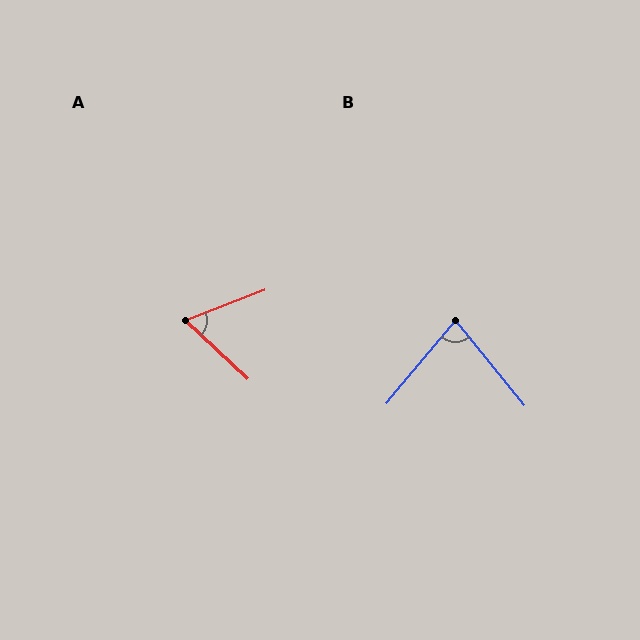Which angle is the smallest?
A, at approximately 64 degrees.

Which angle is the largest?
B, at approximately 79 degrees.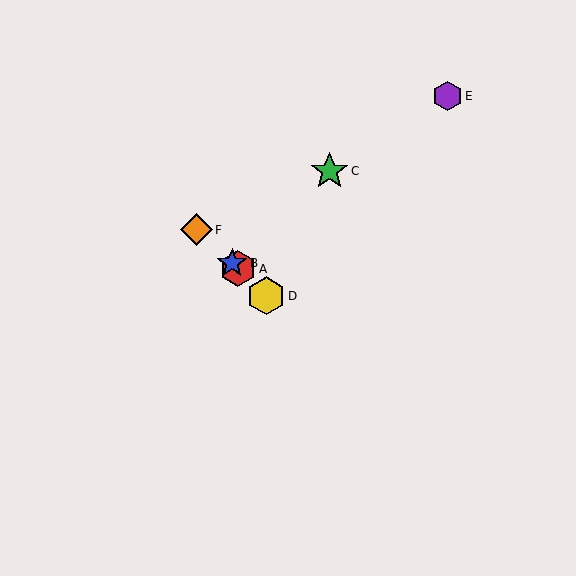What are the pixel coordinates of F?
Object F is at (196, 230).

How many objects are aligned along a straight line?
4 objects (A, B, D, F) are aligned along a straight line.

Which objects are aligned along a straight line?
Objects A, B, D, F are aligned along a straight line.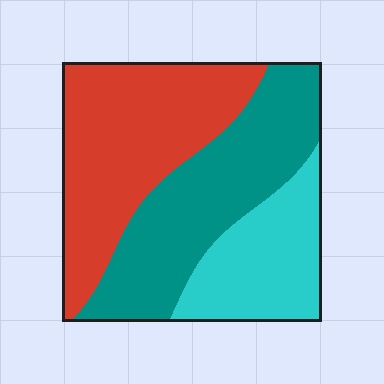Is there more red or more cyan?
Red.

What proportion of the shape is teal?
Teal takes up between a quarter and a half of the shape.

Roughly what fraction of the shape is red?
Red takes up between a quarter and a half of the shape.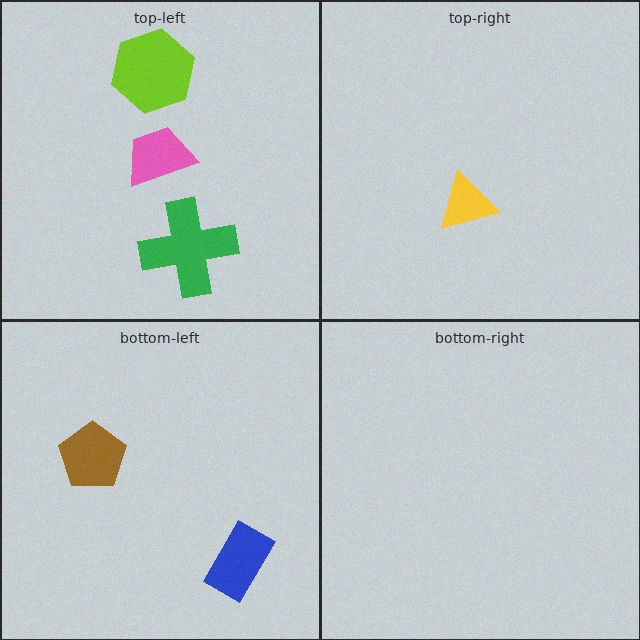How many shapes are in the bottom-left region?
2.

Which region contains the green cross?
The top-left region.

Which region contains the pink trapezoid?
The top-left region.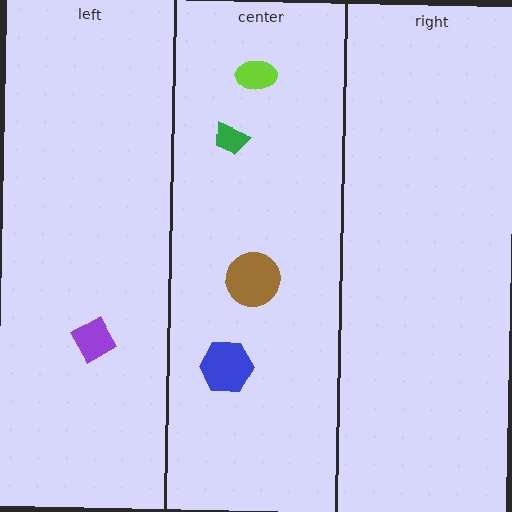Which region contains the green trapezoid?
The center region.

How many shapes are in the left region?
1.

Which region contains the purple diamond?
The left region.